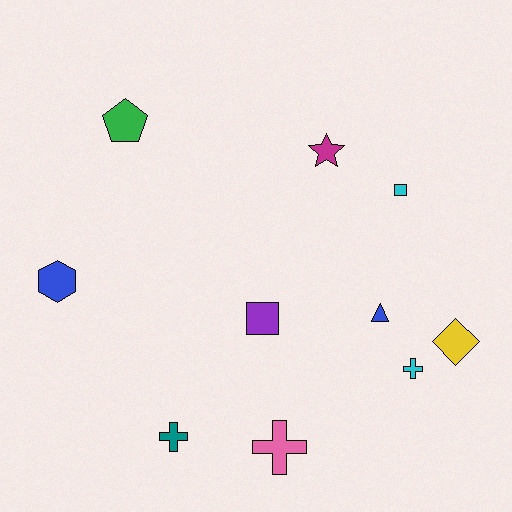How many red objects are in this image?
There are no red objects.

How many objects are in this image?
There are 10 objects.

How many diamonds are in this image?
There is 1 diamond.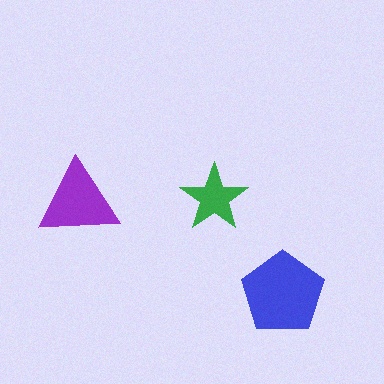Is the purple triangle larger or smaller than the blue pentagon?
Smaller.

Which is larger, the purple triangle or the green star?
The purple triangle.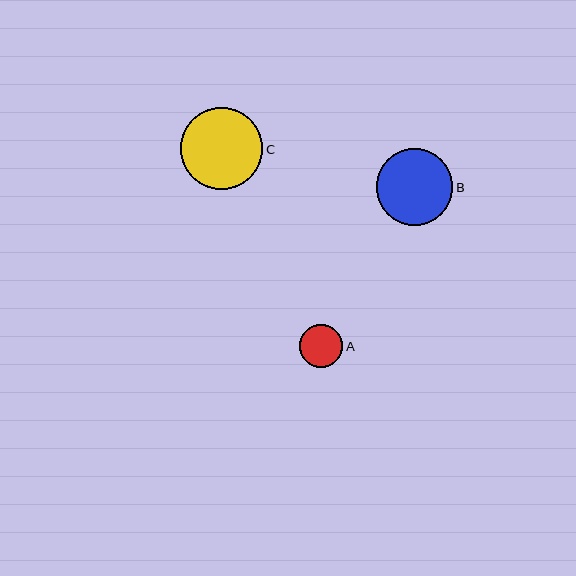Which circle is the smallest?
Circle A is the smallest with a size of approximately 43 pixels.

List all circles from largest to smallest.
From largest to smallest: C, B, A.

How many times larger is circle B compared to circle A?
Circle B is approximately 1.8 times the size of circle A.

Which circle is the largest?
Circle C is the largest with a size of approximately 82 pixels.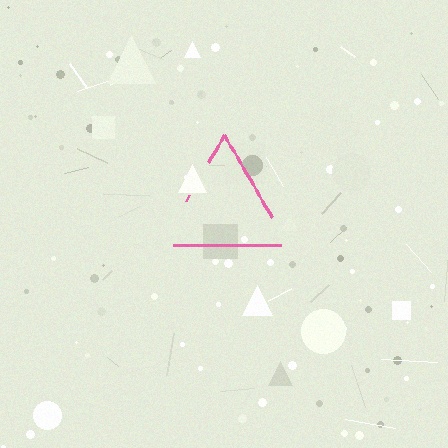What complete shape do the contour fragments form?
The contour fragments form a triangle.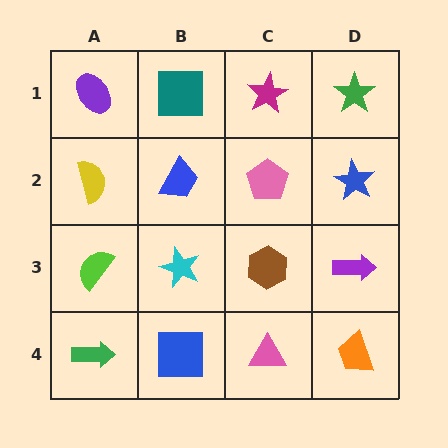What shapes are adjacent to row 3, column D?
A blue star (row 2, column D), an orange trapezoid (row 4, column D), a brown hexagon (row 3, column C).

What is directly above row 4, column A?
A lime semicircle.